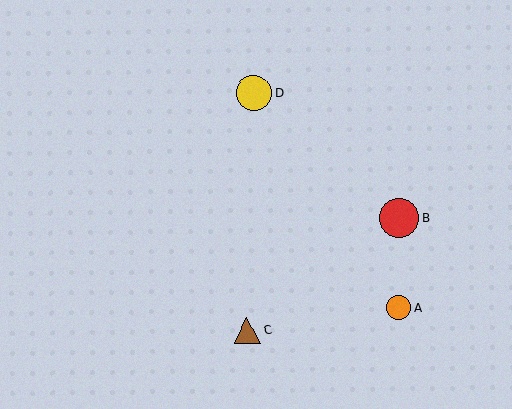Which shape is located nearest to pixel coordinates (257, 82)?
The yellow circle (labeled D) at (254, 93) is nearest to that location.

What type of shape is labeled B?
Shape B is a red circle.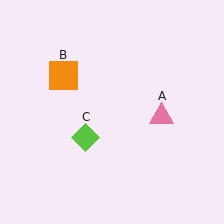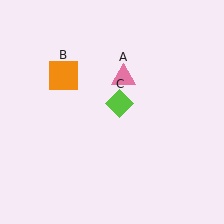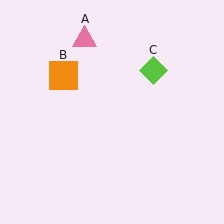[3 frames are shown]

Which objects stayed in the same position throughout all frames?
Orange square (object B) remained stationary.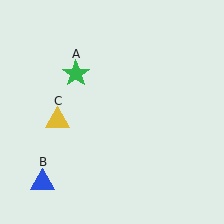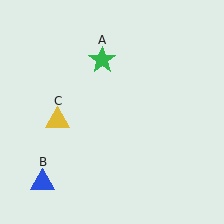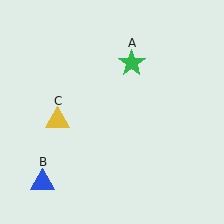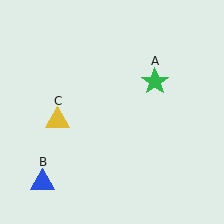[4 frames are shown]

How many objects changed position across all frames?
1 object changed position: green star (object A).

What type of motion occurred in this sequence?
The green star (object A) rotated clockwise around the center of the scene.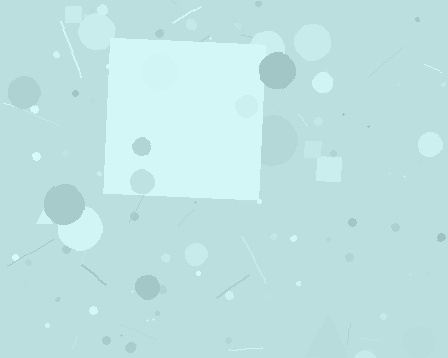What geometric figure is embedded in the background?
A square is embedded in the background.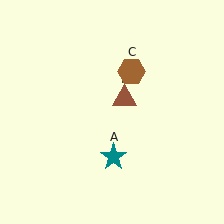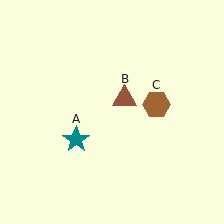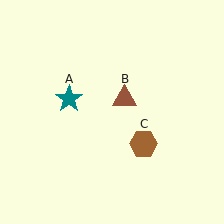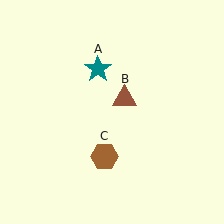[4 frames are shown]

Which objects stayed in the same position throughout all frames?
Brown triangle (object B) remained stationary.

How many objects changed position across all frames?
2 objects changed position: teal star (object A), brown hexagon (object C).